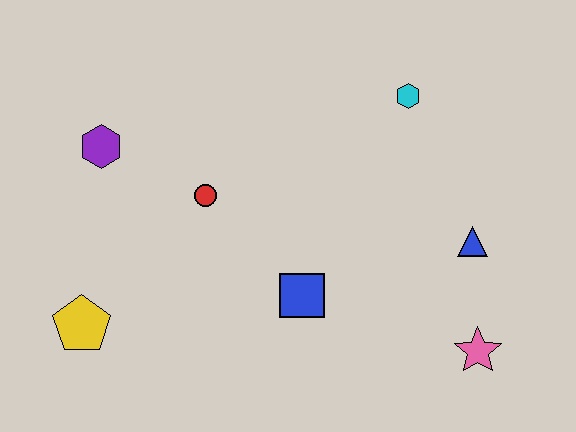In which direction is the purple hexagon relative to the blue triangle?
The purple hexagon is to the left of the blue triangle.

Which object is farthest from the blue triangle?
The yellow pentagon is farthest from the blue triangle.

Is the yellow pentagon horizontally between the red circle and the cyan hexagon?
No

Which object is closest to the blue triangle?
The pink star is closest to the blue triangle.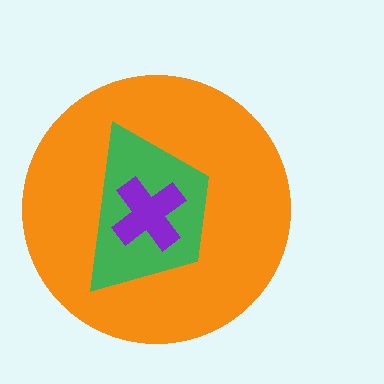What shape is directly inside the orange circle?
The green trapezoid.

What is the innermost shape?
The purple cross.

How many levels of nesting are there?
3.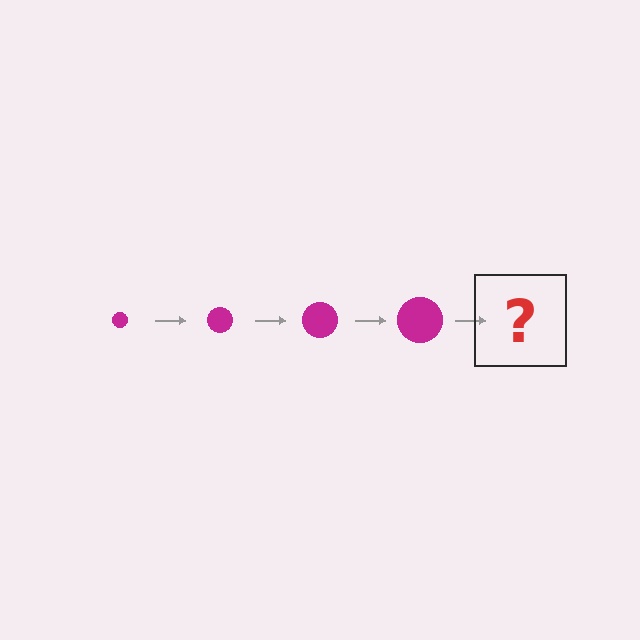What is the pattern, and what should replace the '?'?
The pattern is that the circle gets progressively larger each step. The '?' should be a magenta circle, larger than the previous one.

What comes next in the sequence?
The next element should be a magenta circle, larger than the previous one.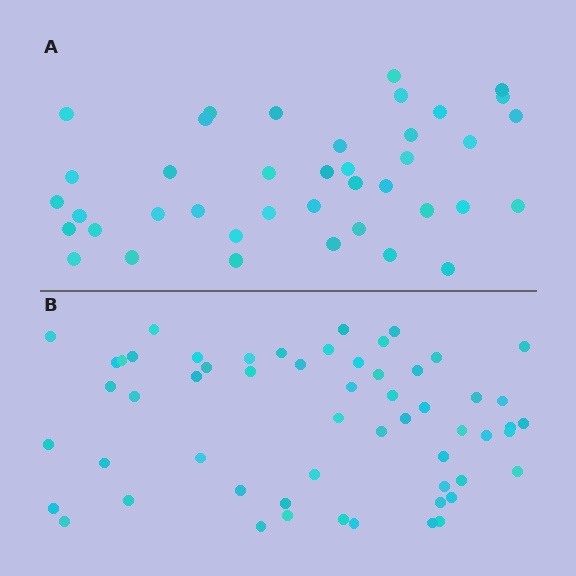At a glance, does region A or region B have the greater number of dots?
Region B (the bottom region) has more dots.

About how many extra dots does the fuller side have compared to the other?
Region B has approximately 15 more dots than region A.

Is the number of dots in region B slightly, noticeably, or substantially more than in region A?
Region B has noticeably more, but not dramatically so. The ratio is roughly 1.4 to 1.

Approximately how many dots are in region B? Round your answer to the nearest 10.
About 60 dots. (The exact count is 57, which rounds to 60.)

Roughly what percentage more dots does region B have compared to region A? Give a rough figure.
About 40% more.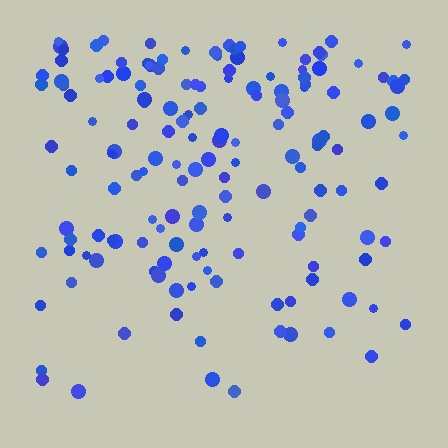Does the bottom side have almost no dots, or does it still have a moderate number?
Still a moderate number, just noticeably fewer than the top.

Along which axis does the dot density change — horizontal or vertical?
Vertical.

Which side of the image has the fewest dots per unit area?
The bottom.